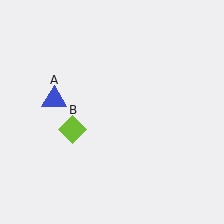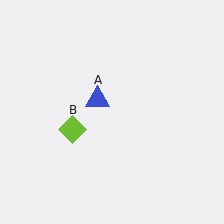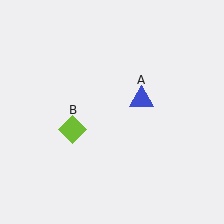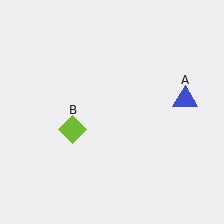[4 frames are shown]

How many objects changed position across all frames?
1 object changed position: blue triangle (object A).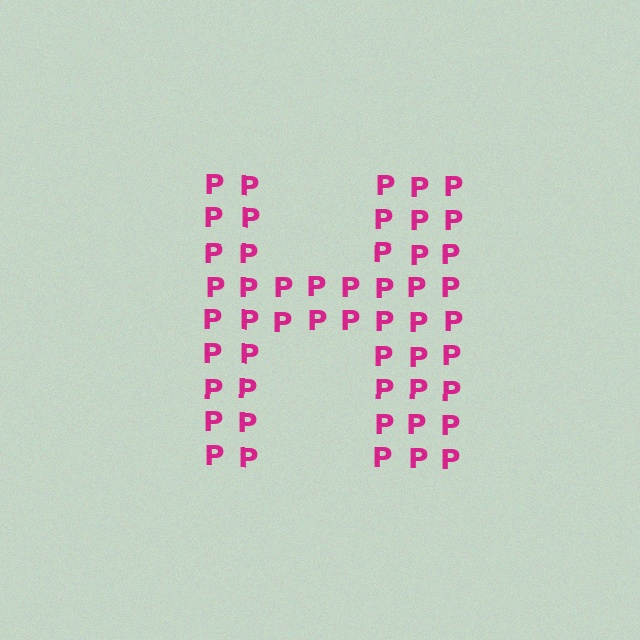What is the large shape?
The large shape is the letter H.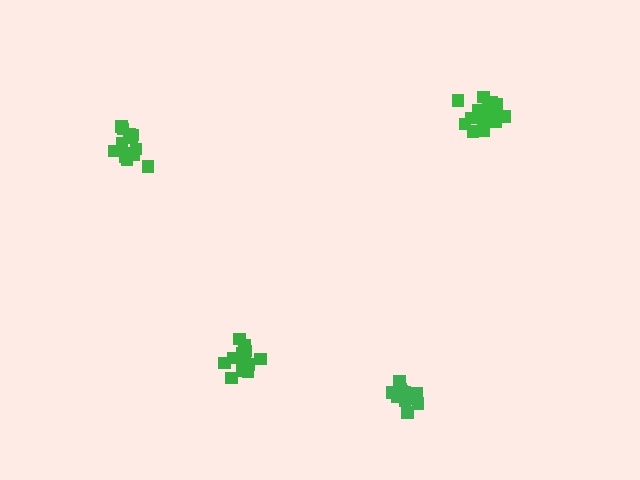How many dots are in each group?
Group 1: 15 dots, Group 2: 14 dots, Group 3: 16 dots, Group 4: 12 dots (57 total).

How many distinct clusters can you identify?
There are 4 distinct clusters.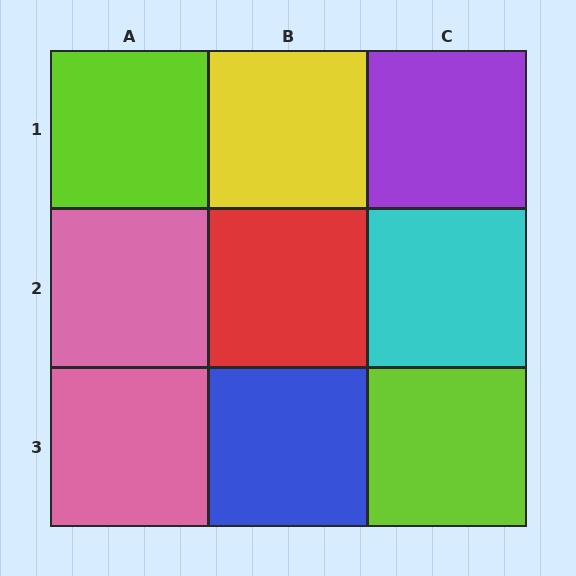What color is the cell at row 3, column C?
Lime.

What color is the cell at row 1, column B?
Yellow.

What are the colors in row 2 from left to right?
Pink, red, cyan.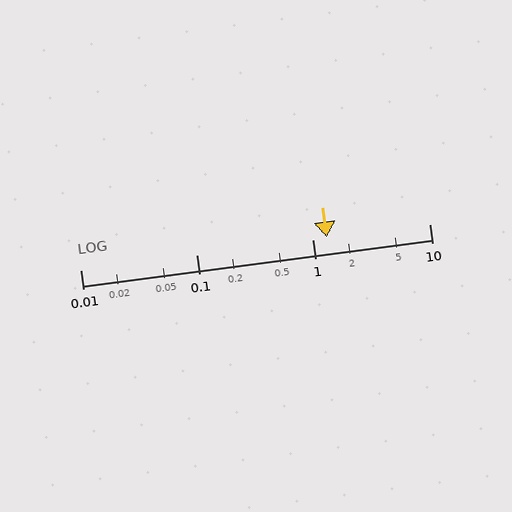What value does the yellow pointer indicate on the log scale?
The pointer indicates approximately 1.3.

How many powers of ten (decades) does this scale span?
The scale spans 3 decades, from 0.01 to 10.